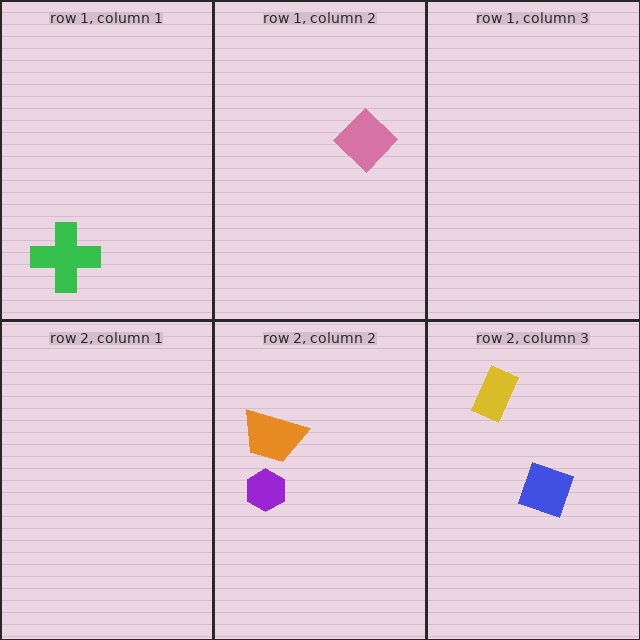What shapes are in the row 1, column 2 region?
The pink diamond.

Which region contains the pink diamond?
The row 1, column 2 region.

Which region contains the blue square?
The row 2, column 3 region.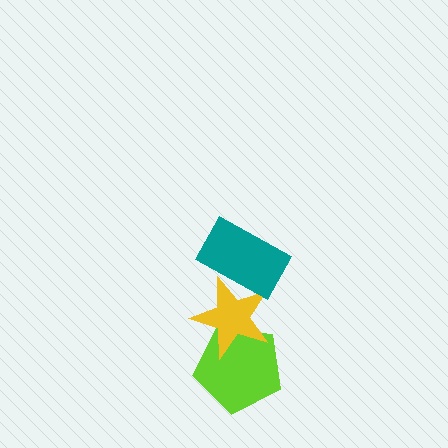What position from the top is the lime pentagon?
The lime pentagon is 3rd from the top.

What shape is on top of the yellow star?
The teal rectangle is on top of the yellow star.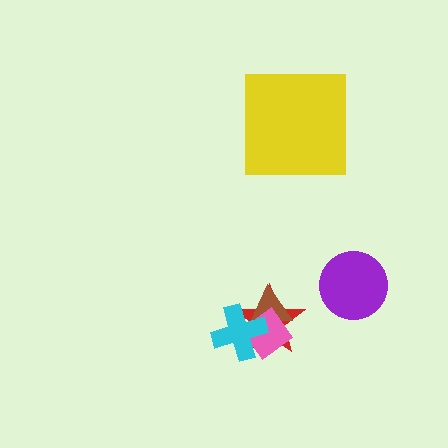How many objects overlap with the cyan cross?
3 objects overlap with the cyan cross.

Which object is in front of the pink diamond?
The cyan cross is in front of the pink diamond.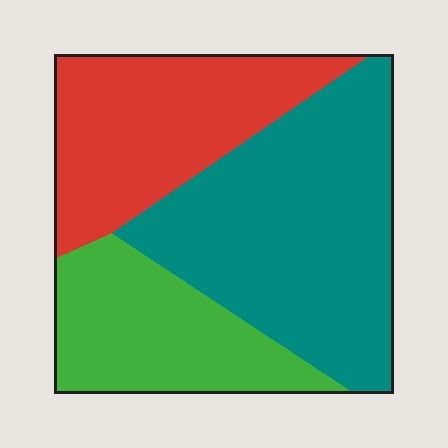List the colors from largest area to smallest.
From largest to smallest: teal, red, green.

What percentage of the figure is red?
Red takes up between a sixth and a third of the figure.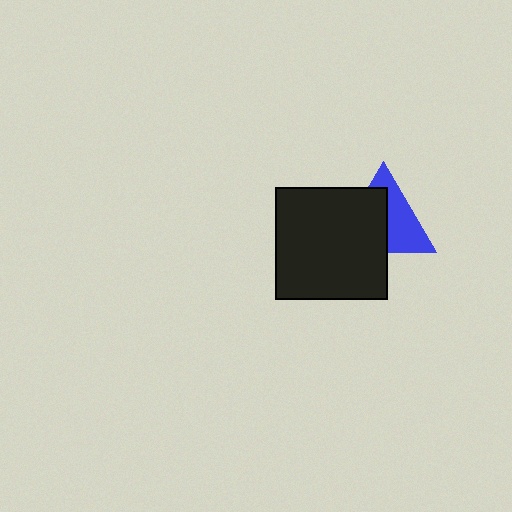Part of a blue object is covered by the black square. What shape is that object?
It is a triangle.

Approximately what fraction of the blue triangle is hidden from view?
Roughly 51% of the blue triangle is hidden behind the black square.